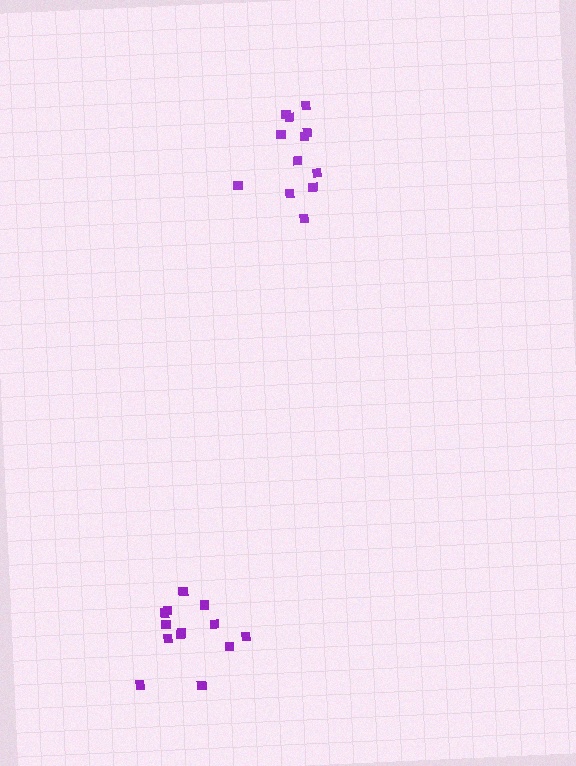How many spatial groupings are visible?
There are 2 spatial groupings.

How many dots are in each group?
Group 1: 12 dots, Group 2: 13 dots (25 total).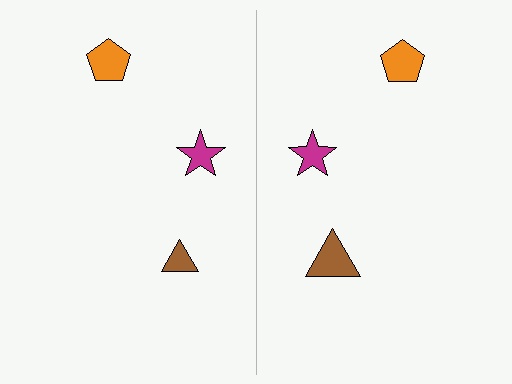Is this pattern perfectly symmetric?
No, the pattern is not perfectly symmetric. The brown triangle on the right side has a different size than its mirror counterpart.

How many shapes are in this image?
There are 6 shapes in this image.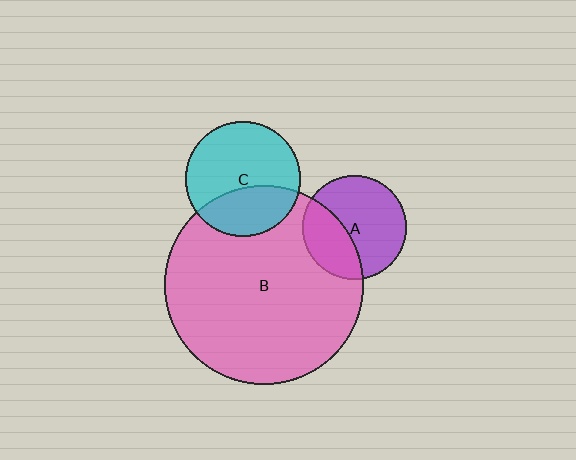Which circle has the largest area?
Circle B (pink).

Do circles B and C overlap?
Yes.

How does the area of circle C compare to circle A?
Approximately 1.2 times.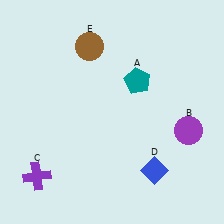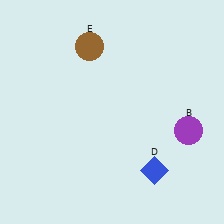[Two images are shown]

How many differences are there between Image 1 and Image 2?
There are 2 differences between the two images.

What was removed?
The purple cross (C), the teal pentagon (A) were removed in Image 2.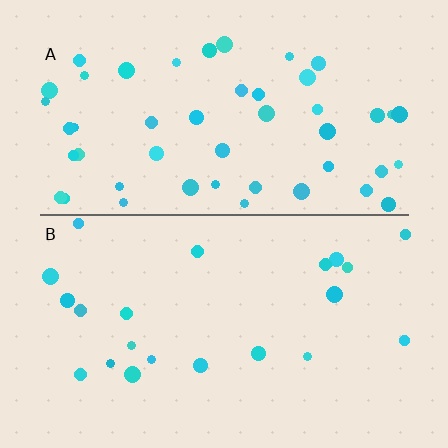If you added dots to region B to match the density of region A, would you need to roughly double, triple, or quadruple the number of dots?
Approximately double.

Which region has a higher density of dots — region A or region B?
A (the top).